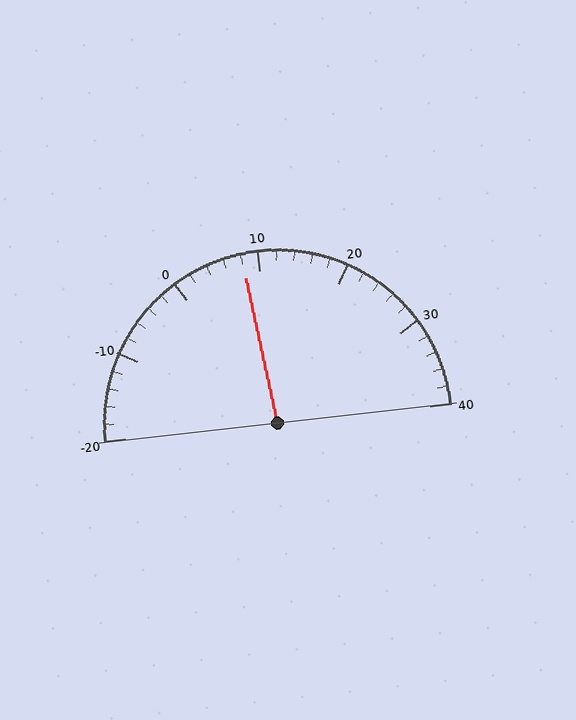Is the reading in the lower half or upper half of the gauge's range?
The reading is in the lower half of the range (-20 to 40).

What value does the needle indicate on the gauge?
The needle indicates approximately 8.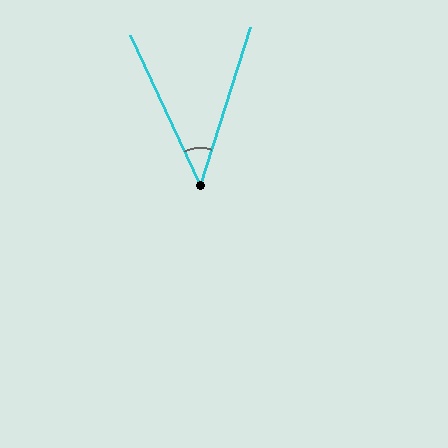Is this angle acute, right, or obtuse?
It is acute.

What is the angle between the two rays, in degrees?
Approximately 43 degrees.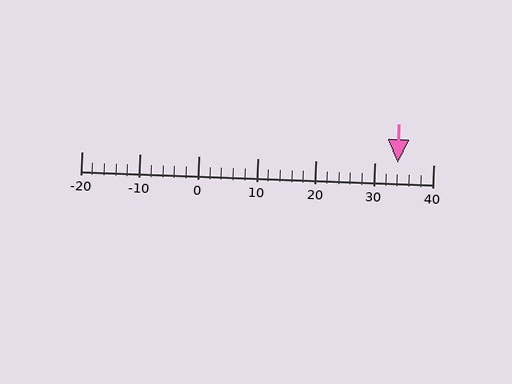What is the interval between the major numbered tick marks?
The major tick marks are spaced 10 units apart.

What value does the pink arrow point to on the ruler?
The pink arrow points to approximately 34.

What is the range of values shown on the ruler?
The ruler shows values from -20 to 40.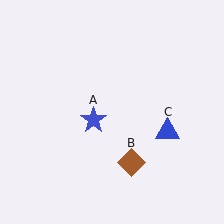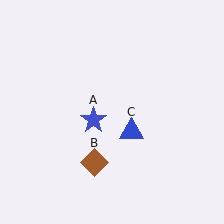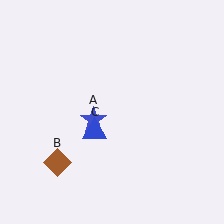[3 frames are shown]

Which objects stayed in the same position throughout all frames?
Blue star (object A) remained stationary.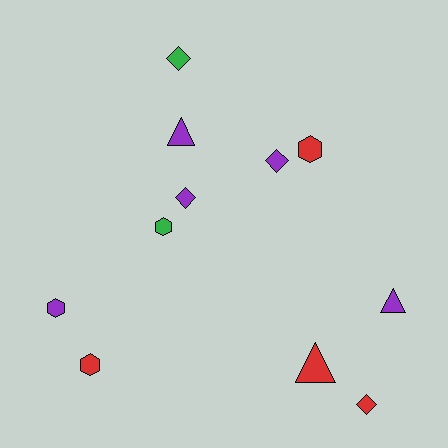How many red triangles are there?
There is 1 red triangle.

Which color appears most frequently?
Purple, with 5 objects.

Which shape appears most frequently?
Hexagon, with 4 objects.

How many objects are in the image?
There are 11 objects.